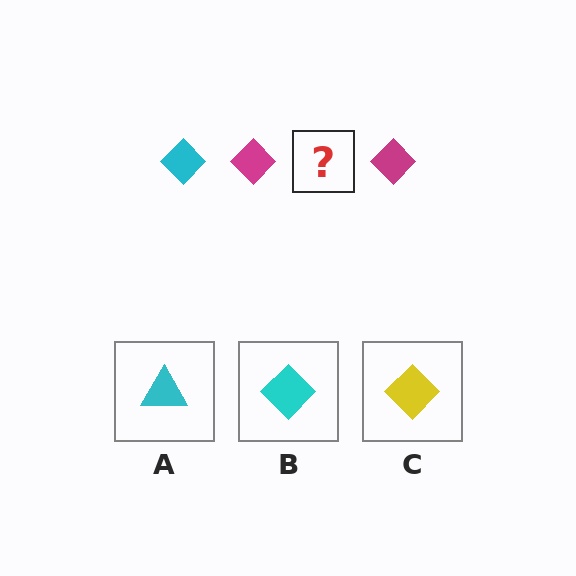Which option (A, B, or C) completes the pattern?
B.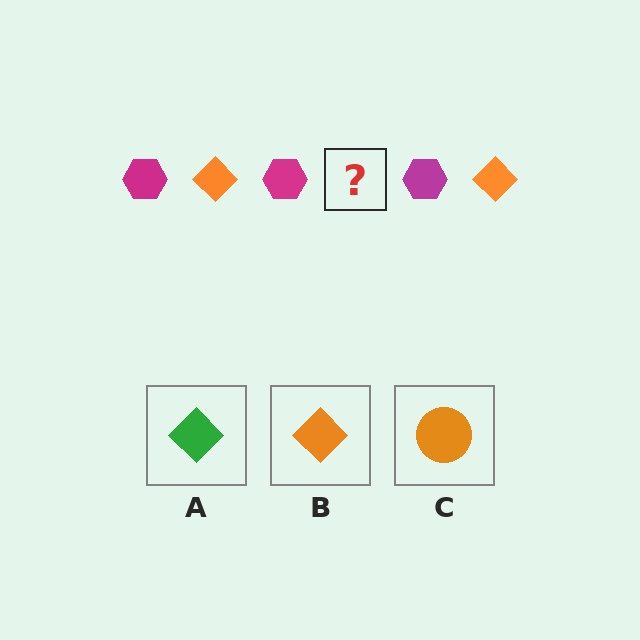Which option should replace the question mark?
Option B.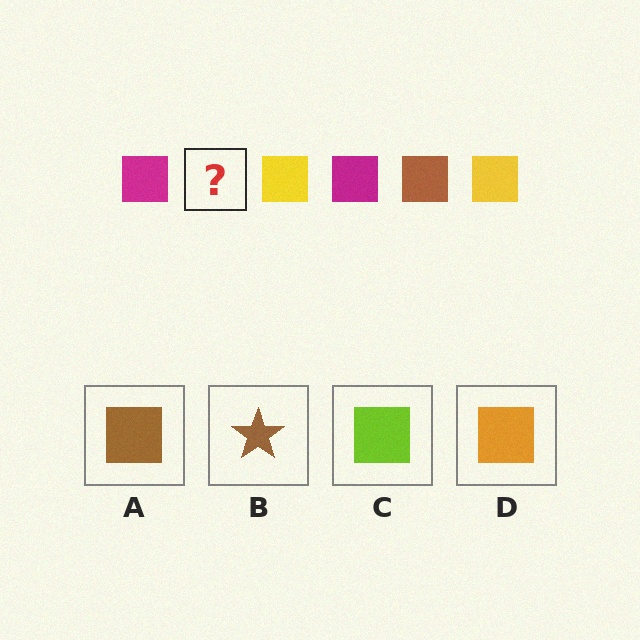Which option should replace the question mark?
Option A.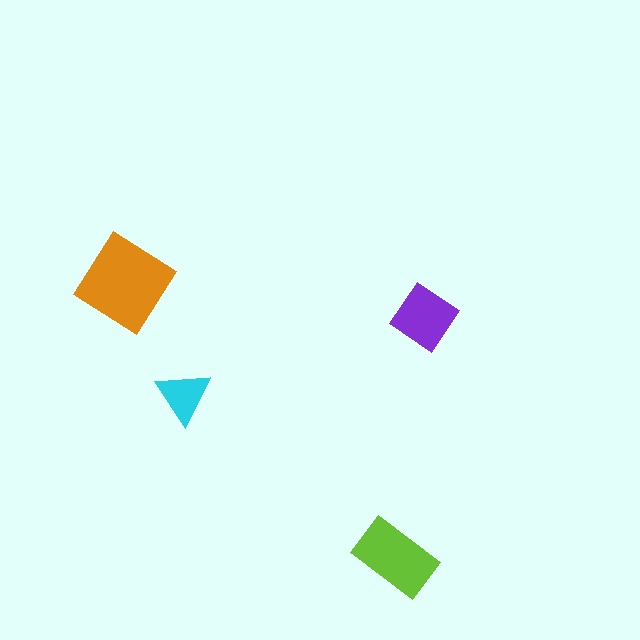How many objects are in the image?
There are 4 objects in the image.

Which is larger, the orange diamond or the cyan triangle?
The orange diamond.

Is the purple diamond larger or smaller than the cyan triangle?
Larger.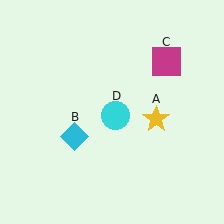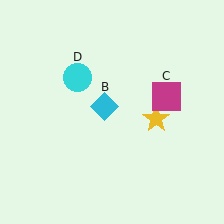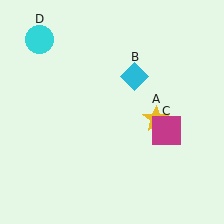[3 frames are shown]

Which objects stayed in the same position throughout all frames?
Yellow star (object A) remained stationary.